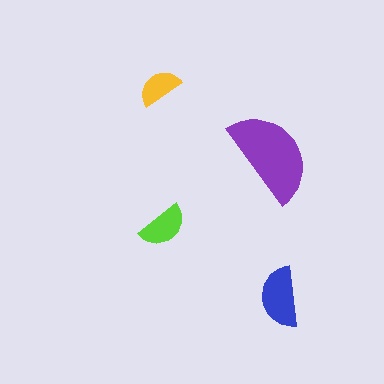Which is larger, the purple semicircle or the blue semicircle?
The purple one.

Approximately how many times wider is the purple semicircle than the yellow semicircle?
About 2 times wider.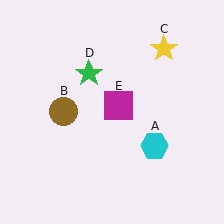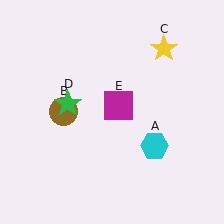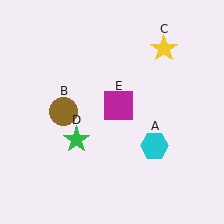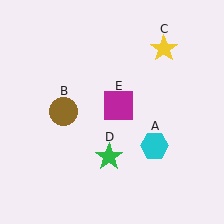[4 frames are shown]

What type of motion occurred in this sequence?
The green star (object D) rotated counterclockwise around the center of the scene.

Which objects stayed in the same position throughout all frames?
Cyan hexagon (object A) and brown circle (object B) and yellow star (object C) and magenta square (object E) remained stationary.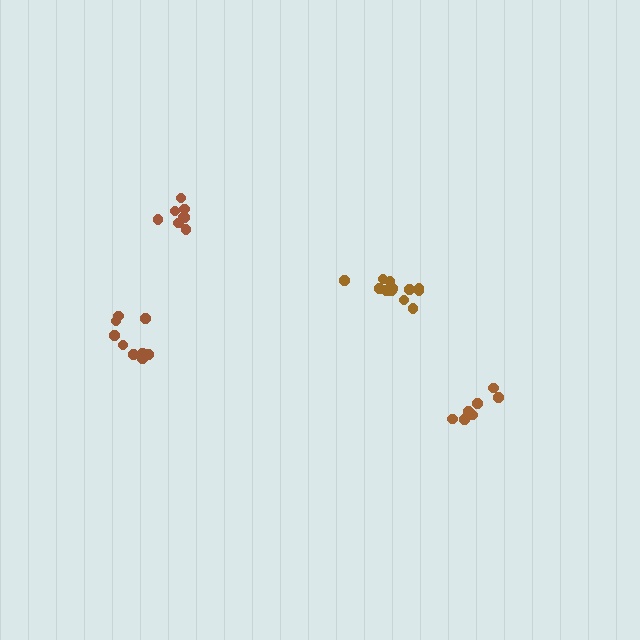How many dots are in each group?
Group 1: 12 dots, Group 2: 8 dots, Group 3: 9 dots, Group 4: 7 dots (36 total).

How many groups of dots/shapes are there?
There are 4 groups.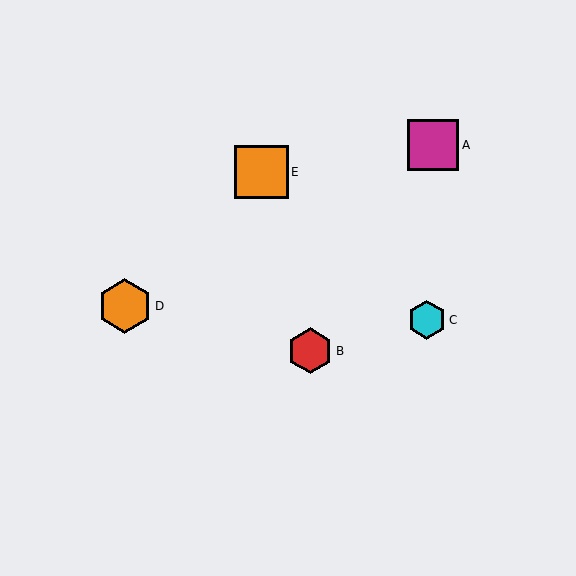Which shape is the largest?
The orange hexagon (labeled D) is the largest.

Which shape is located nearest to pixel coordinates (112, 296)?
The orange hexagon (labeled D) at (125, 306) is nearest to that location.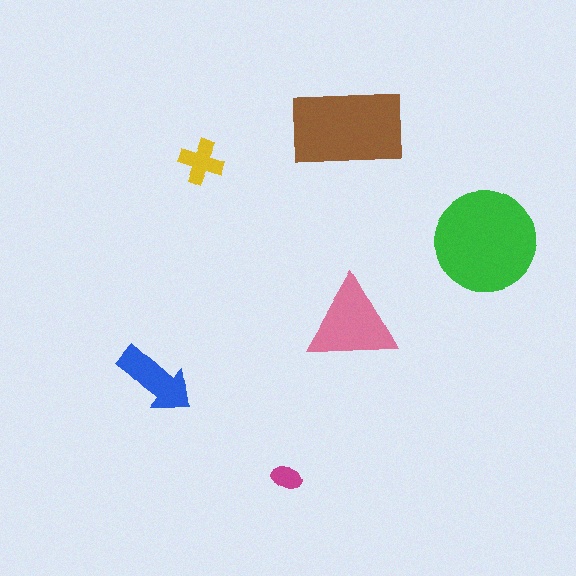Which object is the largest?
The green circle.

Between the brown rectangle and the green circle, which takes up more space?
The green circle.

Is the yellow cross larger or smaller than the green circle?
Smaller.